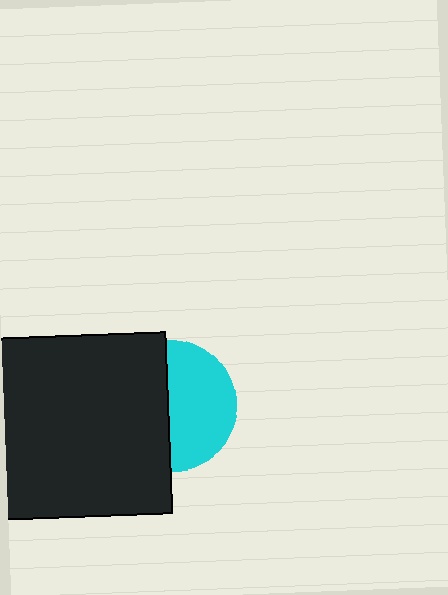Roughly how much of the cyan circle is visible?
About half of it is visible (roughly 52%).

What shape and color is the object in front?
The object in front is a black square.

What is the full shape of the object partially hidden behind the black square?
The partially hidden object is a cyan circle.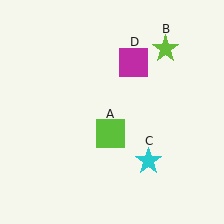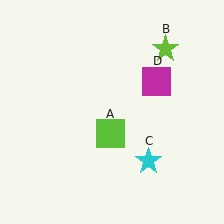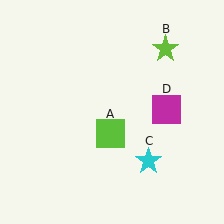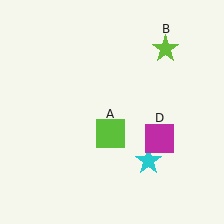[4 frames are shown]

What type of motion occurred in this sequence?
The magenta square (object D) rotated clockwise around the center of the scene.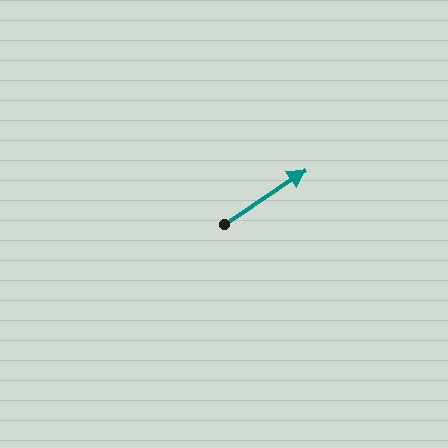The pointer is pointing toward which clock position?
Roughly 2 o'clock.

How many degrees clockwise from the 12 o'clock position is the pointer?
Approximately 56 degrees.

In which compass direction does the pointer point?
Northeast.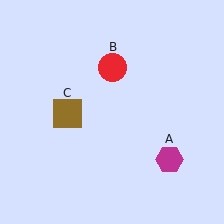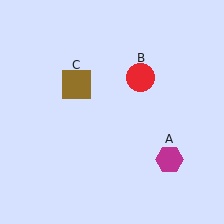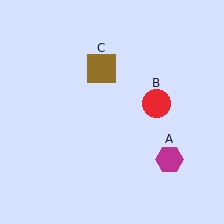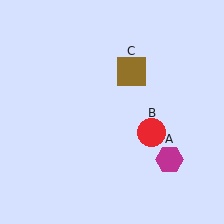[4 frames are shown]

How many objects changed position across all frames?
2 objects changed position: red circle (object B), brown square (object C).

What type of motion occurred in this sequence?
The red circle (object B), brown square (object C) rotated clockwise around the center of the scene.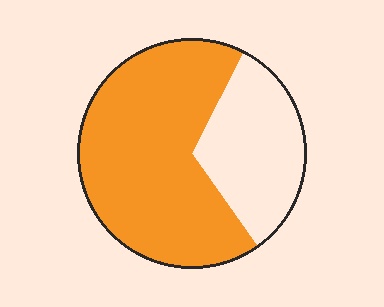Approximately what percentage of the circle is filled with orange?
Approximately 65%.